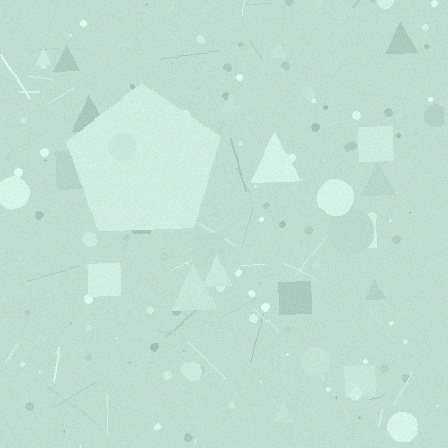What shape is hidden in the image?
A pentagon is hidden in the image.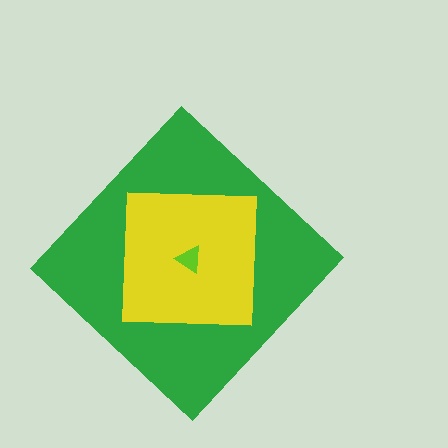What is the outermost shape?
The green diamond.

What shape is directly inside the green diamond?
The yellow square.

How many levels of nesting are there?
3.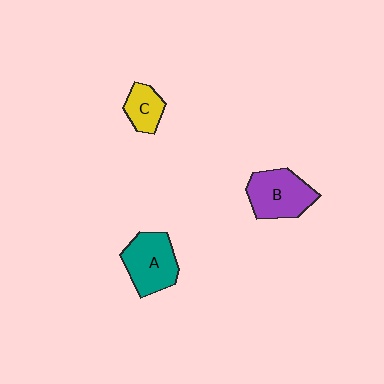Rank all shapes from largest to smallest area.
From largest to smallest: B (purple), A (teal), C (yellow).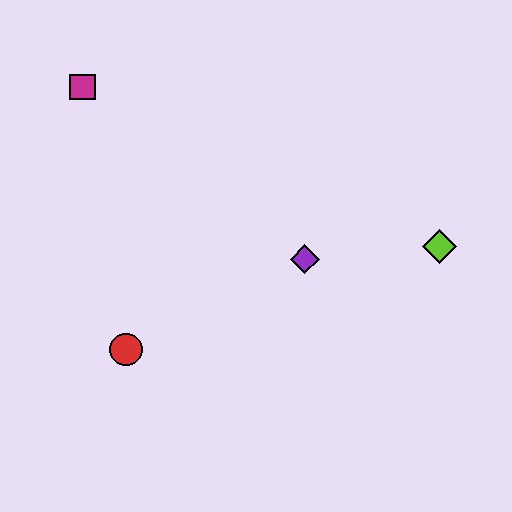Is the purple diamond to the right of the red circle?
Yes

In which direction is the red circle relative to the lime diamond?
The red circle is to the left of the lime diamond.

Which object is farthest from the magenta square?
The lime diamond is farthest from the magenta square.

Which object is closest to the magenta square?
The red circle is closest to the magenta square.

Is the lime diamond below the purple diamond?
No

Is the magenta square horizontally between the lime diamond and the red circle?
No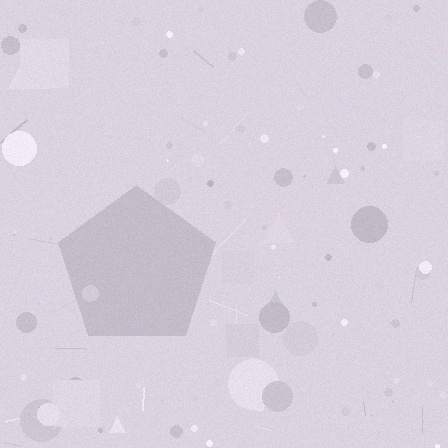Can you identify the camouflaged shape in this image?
The camouflaged shape is a pentagon.